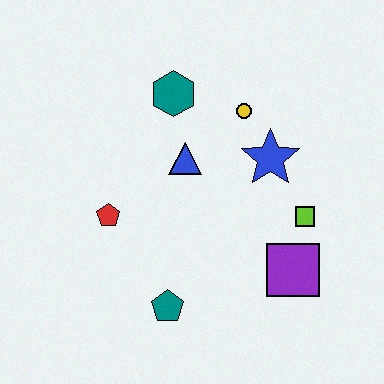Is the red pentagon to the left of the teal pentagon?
Yes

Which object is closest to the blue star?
The yellow circle is closest to the blue star.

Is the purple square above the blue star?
No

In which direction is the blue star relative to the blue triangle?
The blue star is to the right of the blue triangle.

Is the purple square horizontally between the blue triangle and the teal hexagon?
No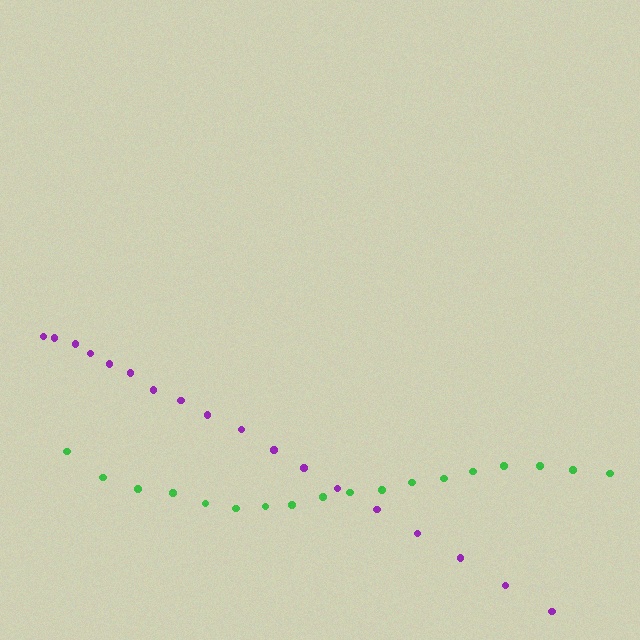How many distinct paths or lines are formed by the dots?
There are 2 distinct paths.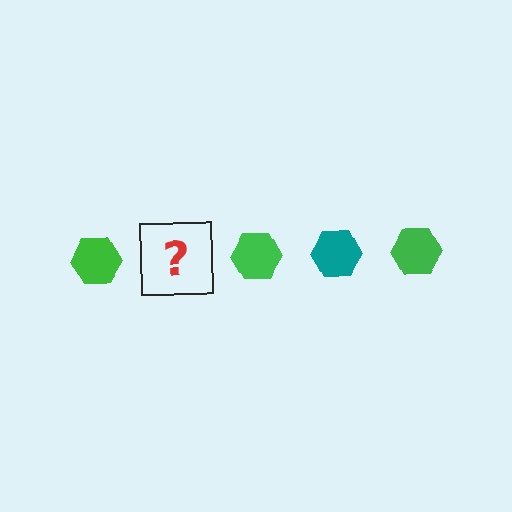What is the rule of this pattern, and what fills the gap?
The rule is that the pattern cycles through green, teal hexagons. The gap should be filled with a teal hexagon.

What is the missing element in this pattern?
The missing element is a teal hexagon.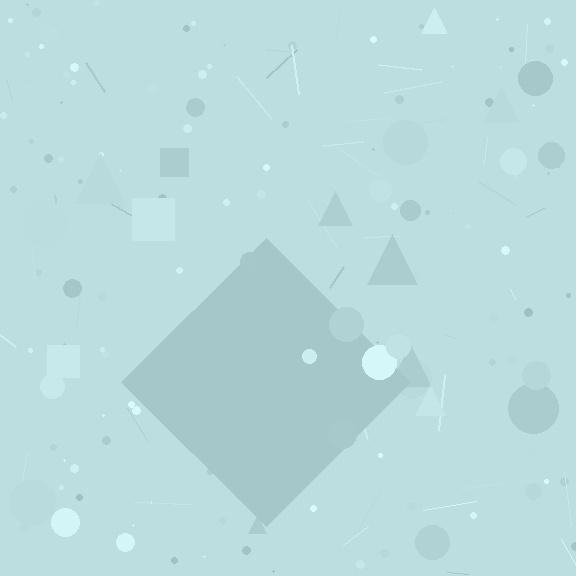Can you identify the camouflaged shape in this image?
The camouflaged shape is a diamond.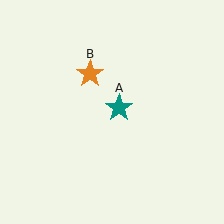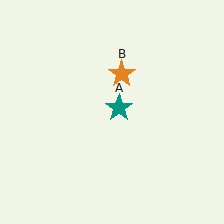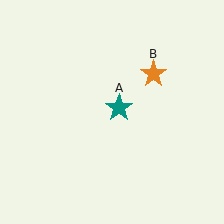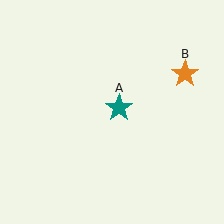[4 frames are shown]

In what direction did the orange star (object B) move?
The orange star (object B) moved right.